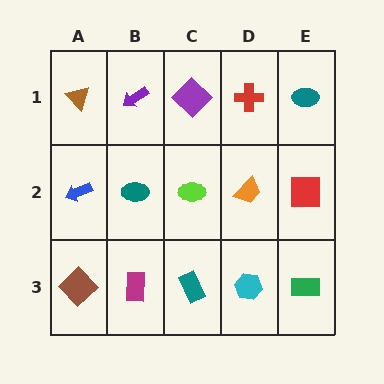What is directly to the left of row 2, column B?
A blue arrow.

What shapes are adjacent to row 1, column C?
A lime ellipse (row 2, column C), a purple arrow (row 1, column B), a red cross (row 1, column D).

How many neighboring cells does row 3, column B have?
3.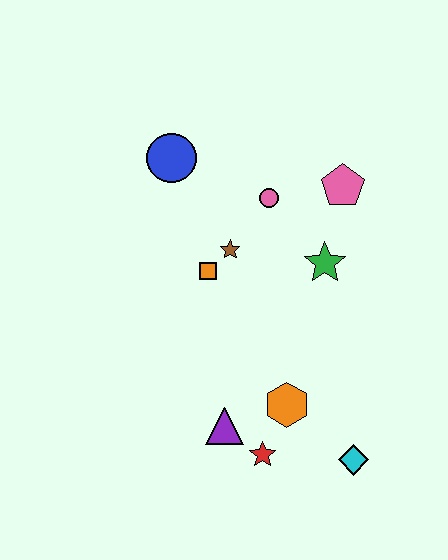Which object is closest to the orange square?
The brown star is closest to the orange square.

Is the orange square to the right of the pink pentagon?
No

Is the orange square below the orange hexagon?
No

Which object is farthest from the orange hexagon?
The blue circle is farthest from the orange hexagon.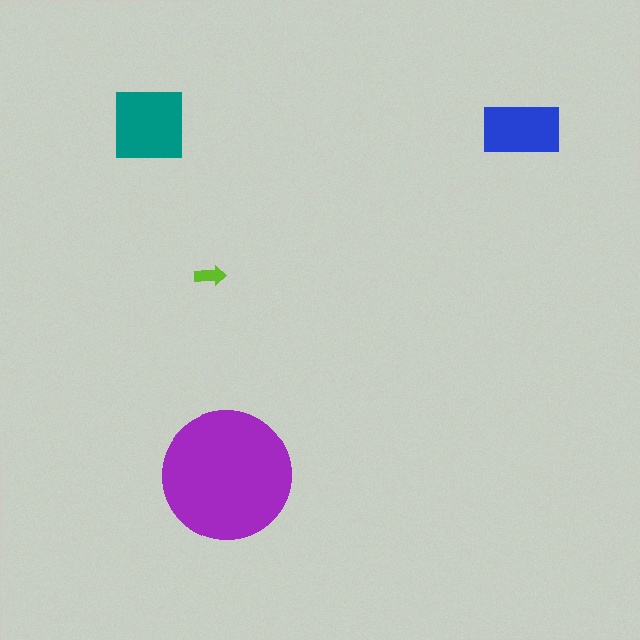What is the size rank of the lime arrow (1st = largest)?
4th.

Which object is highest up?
The teal square is topmost.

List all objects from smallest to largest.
The lime arrow, the blue rectangle, the teal square, the purple circle.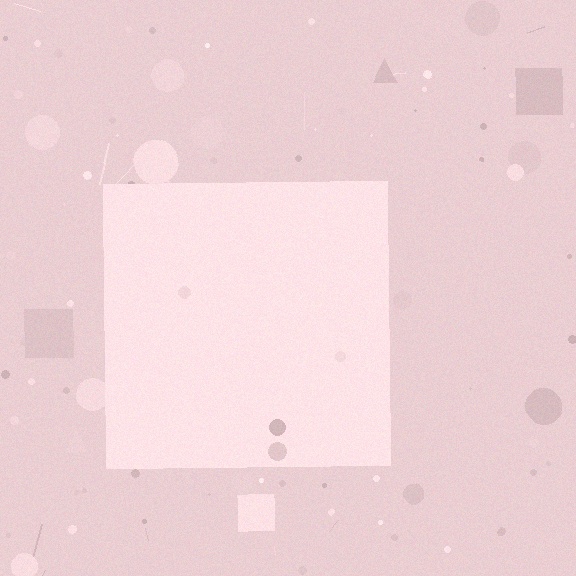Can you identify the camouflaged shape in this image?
The camouflaged shape is a square.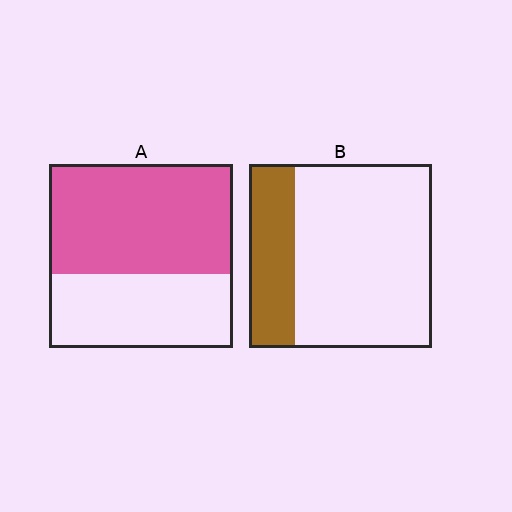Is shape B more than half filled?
No.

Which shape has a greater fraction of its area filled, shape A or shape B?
Shape A.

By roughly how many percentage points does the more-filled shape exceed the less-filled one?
By roughly 35 percentage points (A over B).